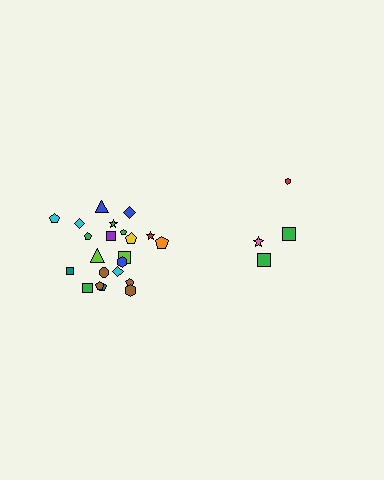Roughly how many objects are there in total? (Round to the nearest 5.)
Roughly 25 objects in total.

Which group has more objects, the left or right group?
The left group.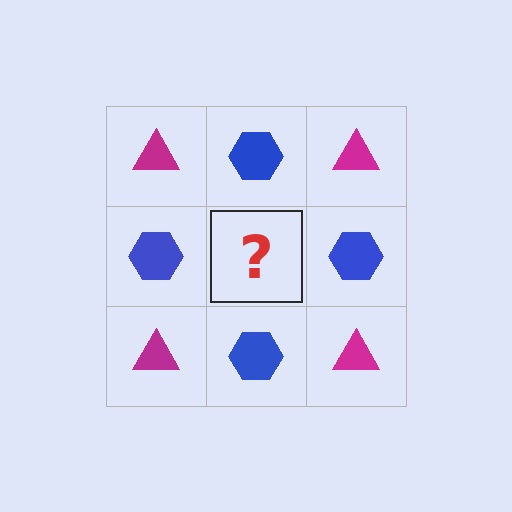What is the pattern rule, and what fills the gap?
The rule is that it alternates magenta triangle and blue hexagon in a checkerboard pattern. The gap should be filled with a magenta triangle.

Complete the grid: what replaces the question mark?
The question mark should be replaced with a magenta triangle.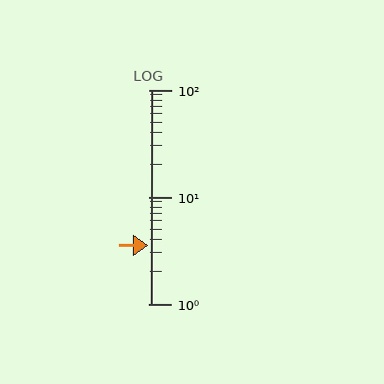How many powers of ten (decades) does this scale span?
The scale spans 2 decades, from 1 to 100.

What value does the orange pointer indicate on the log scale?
The pointer indicates approximately 3.5.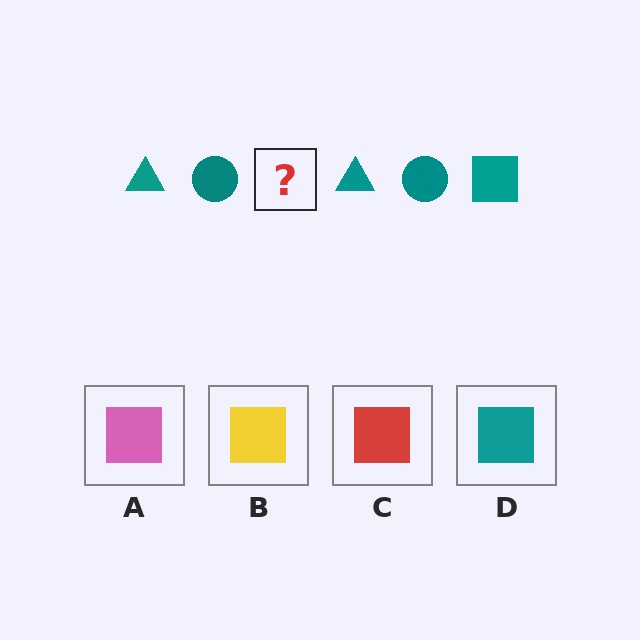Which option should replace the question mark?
Option D.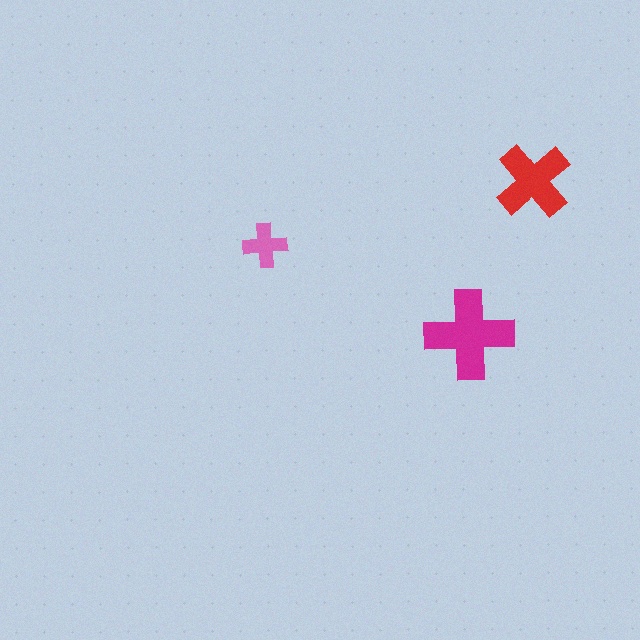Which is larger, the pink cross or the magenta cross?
The magenta one.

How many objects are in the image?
There are 3 objects in the image.